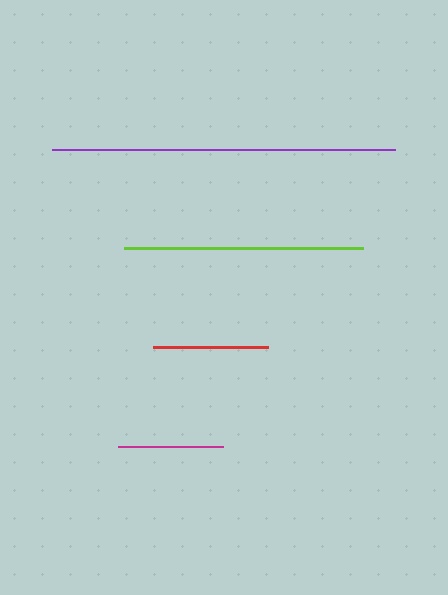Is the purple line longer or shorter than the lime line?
The purple line is longer than the lime line.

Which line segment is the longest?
The purple line is the longest at approximately 343 pixels.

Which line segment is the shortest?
The magenta line is the shortest at approximately 105 pixels.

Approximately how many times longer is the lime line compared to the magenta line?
The lime line is approximately 2.3 times the length of the magenta line.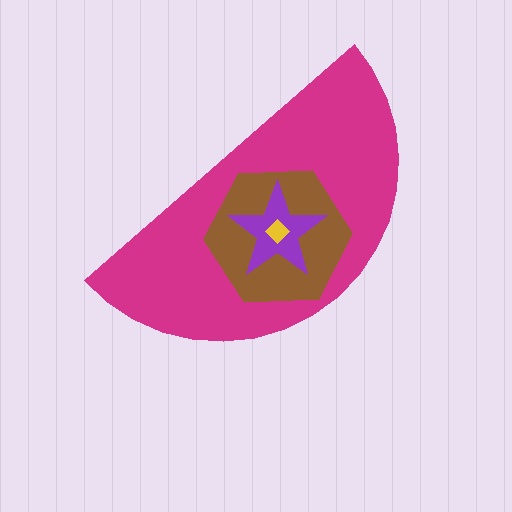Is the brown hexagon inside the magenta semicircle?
Yes.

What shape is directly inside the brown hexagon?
The purple star.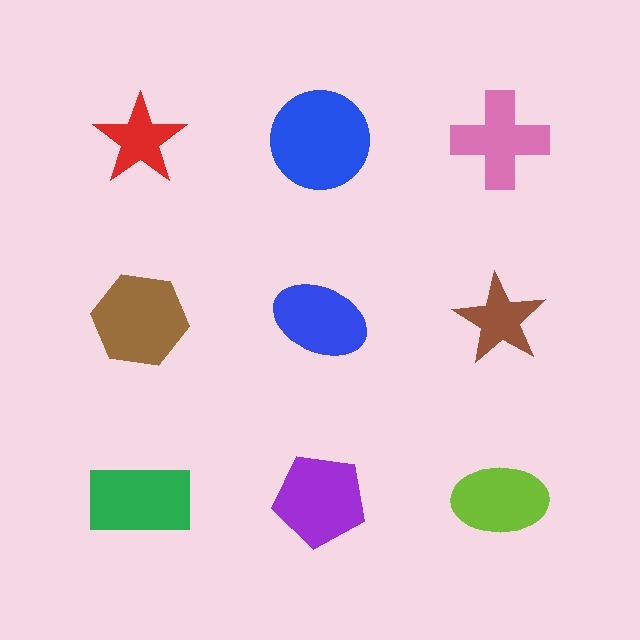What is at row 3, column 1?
A green rectangle.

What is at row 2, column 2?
A blue ellipse.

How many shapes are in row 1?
3 shapes.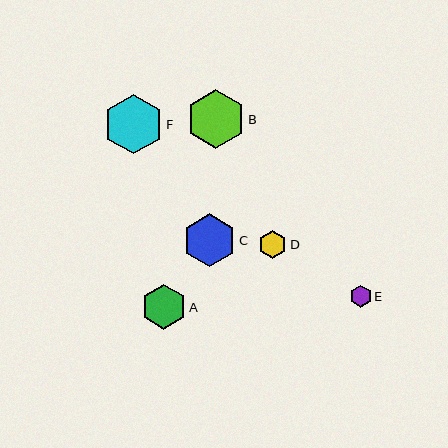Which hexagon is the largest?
Hexagon F is the largest with a size of approximately 60 pixels.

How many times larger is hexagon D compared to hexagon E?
Hexagon D is approximately 1.3 times the size of hexagon E.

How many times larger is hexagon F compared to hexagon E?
Hexagon F is approximately 2.7 times the size of hexagon E.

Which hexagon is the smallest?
Hexagon E is the smallest with a size of approximately 22 pixels.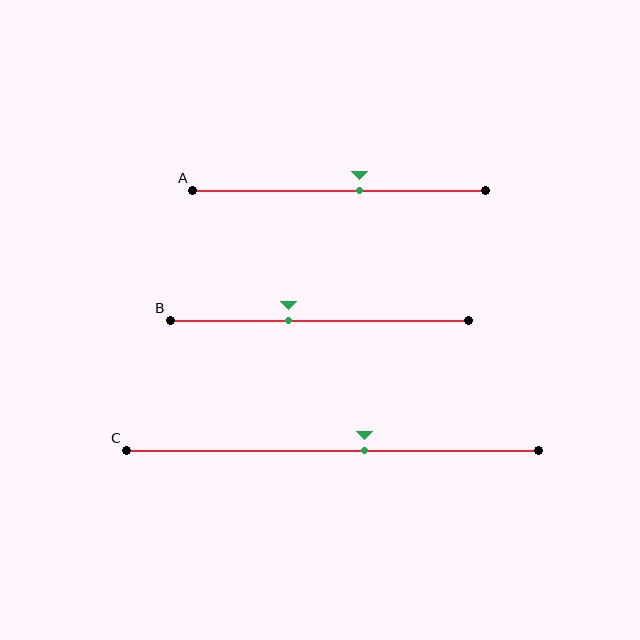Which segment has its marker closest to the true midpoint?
Segment A has its marker closest to the true midpoint.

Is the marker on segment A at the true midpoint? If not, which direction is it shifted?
No, the marker on segment A is shifted to the right by about 7% of the segment length.